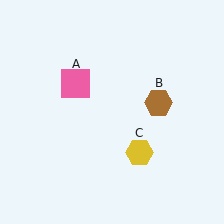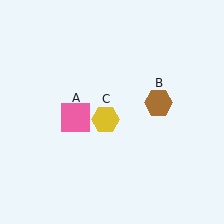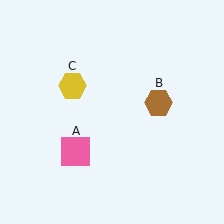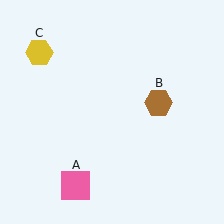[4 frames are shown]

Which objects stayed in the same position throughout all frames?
Brown hexagon (object B) remained stationary.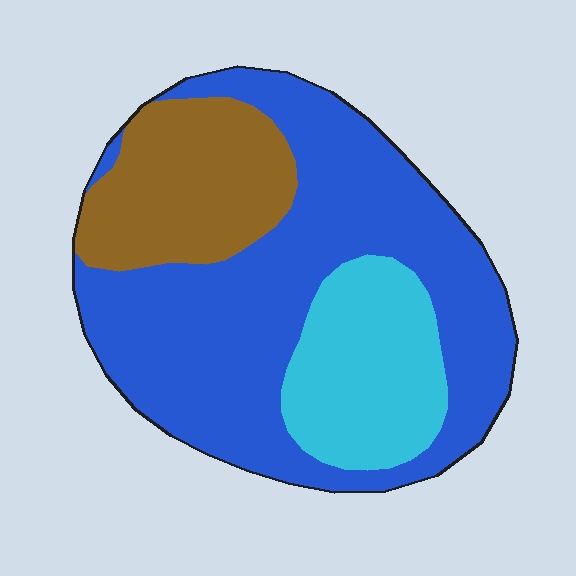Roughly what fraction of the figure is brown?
Brown takes up less than a quarter of the figure.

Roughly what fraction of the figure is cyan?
Cyan takes up about one fifth (1/5) of the figure.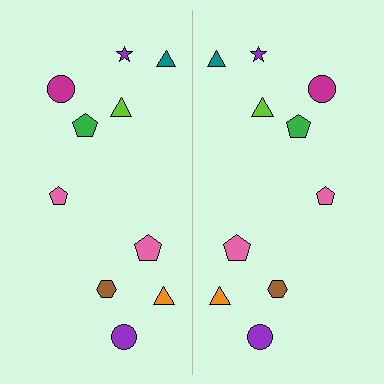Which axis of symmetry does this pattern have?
The pattern has a vertical axis of symmetry running through the center of the image.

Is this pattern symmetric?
Yes, this pattern has bilateral (reflection) symmetry.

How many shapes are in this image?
There are 20 shapes in this image.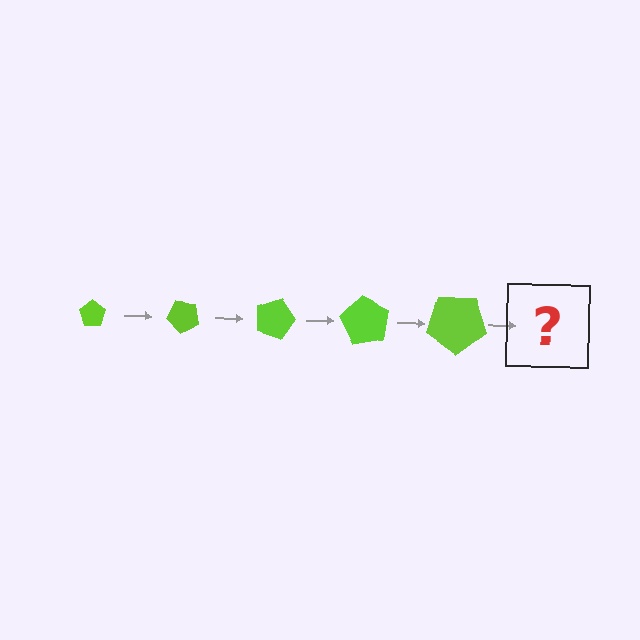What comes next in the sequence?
The next element should be a pentagon, larger than the previous one and rotated 225 degrees from the start.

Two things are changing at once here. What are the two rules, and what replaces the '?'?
The two rules are that the pentagon grows larger each step and it rotates 45 degrees each step. The '?' should be a pentagon, larger than the previous one and rotated 225 degrees from the start.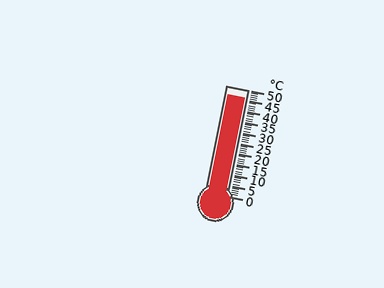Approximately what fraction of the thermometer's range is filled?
The thermometer is filled to approximately 90% of its range.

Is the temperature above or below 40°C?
The temperature is above 40°C.